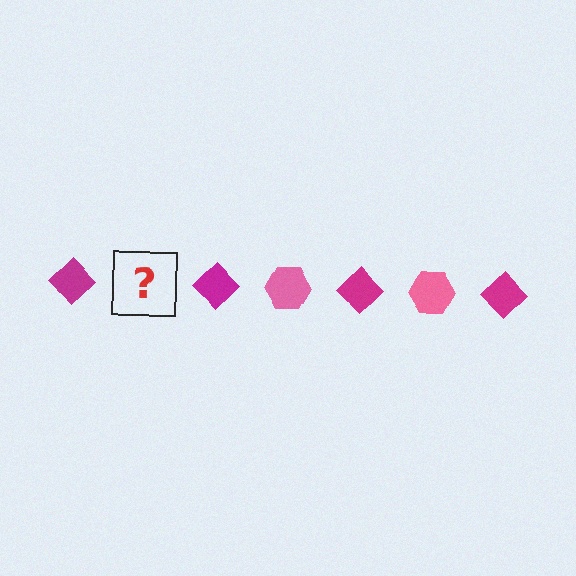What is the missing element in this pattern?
The missing element is a pink hexagon.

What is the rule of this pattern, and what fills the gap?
The rule is that the pattern alternates between magenta diamond and pink hexagon. The gap should be filled with a pink hexagon.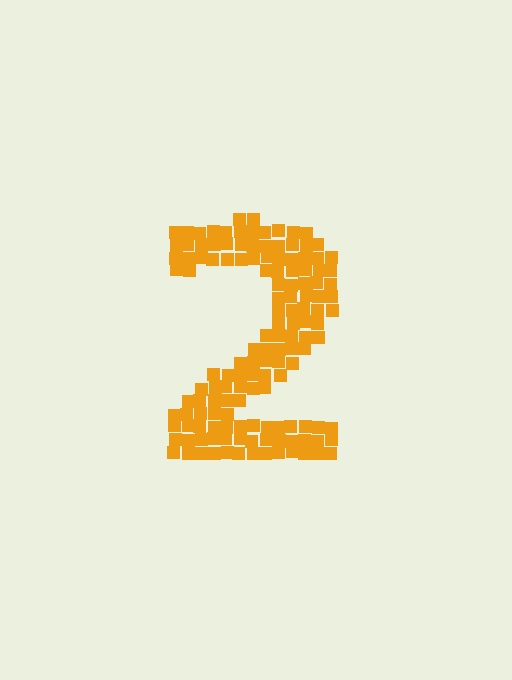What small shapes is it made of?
It is made of small squares.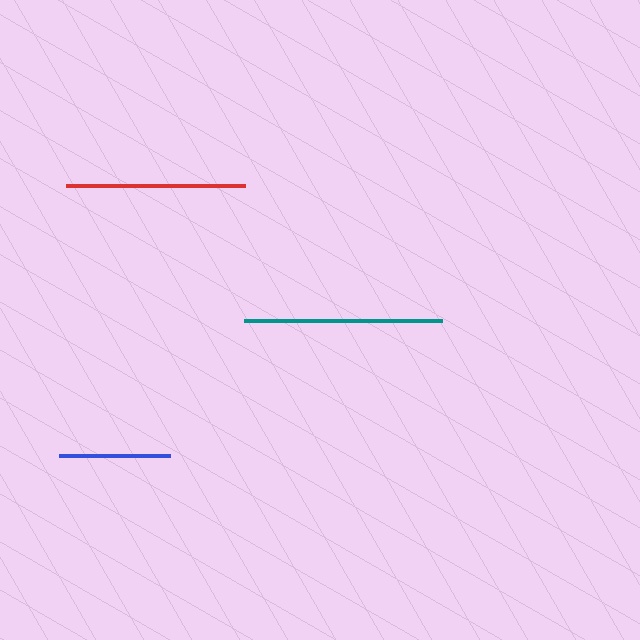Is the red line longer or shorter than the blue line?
The red line is longer than the blue line.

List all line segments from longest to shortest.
From longest to shortest: teal, red, blue.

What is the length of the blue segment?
The blue segment is approximately 111 pixels long.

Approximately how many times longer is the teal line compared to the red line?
The teal line is approximately 1.1 times the length of the red line.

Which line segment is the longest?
The teal line is the longest at approximately 198 pixels.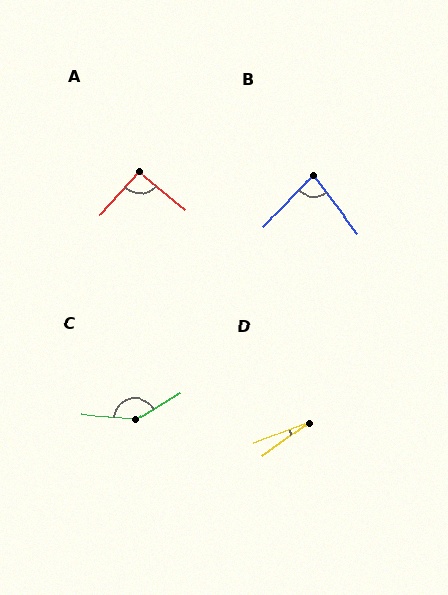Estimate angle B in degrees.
Approximately 81 degrees.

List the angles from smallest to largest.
D (15°), B (81°), A (93°), C (145°).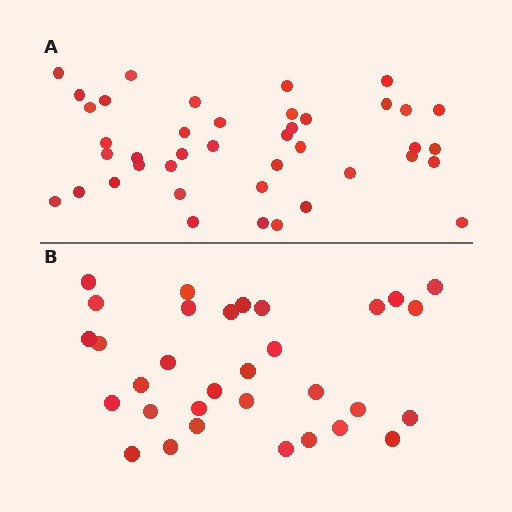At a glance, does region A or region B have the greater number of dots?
Region A (the top region) has more dots.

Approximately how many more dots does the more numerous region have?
Region A has roughly 8 or so more dots than region B.